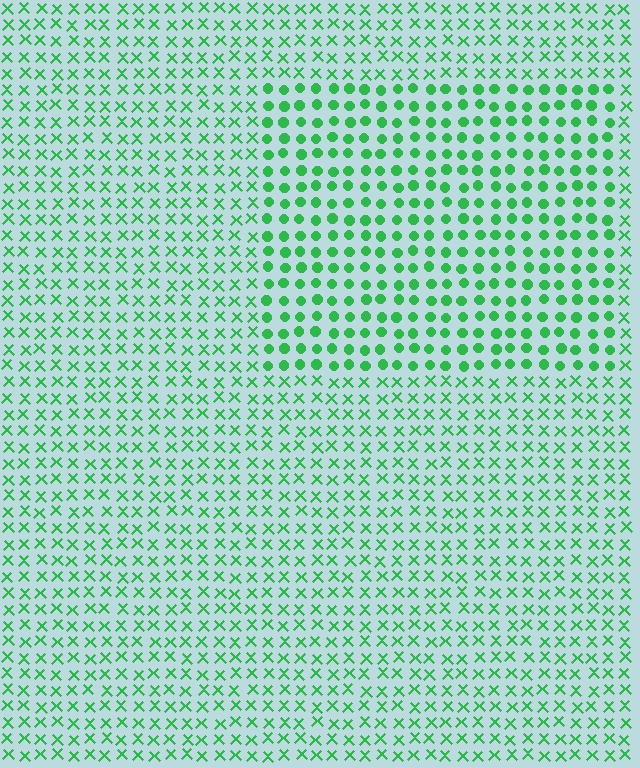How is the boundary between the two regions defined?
The boundary is defined by a change in element shape: circles inside vs. X marks outside. All elements share the same color and spacing.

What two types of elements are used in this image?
The image uses circles inside the rectangle region and X marks outside it.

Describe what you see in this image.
The image is filled with small green elements arranged in a uniform grid. A rectangle-shaped region contains circles, while the surrounding area contains X marks. The boundary is defined purely by the change in element shape.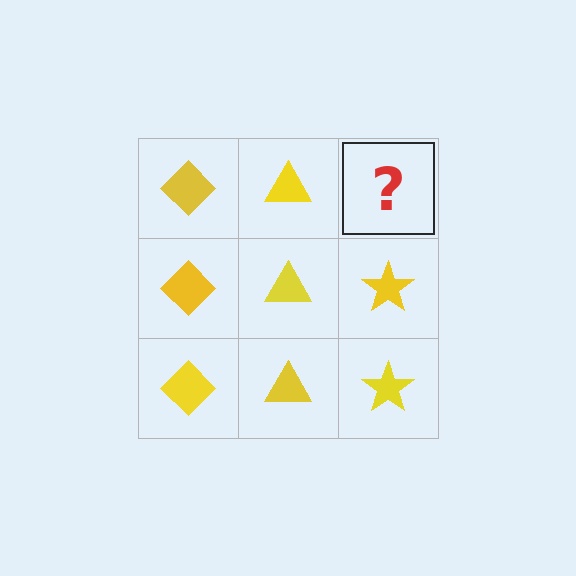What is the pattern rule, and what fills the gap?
The rule is that each column has a consistent shape. The gap should be filled with a yellow star.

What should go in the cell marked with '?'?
The missing cell should contain a yellow star.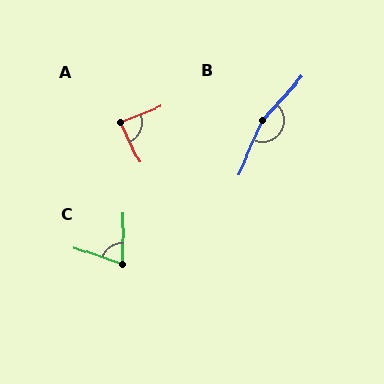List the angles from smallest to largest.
C (72°), A (86°), B (162°).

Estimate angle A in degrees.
Approximately 86 degrees.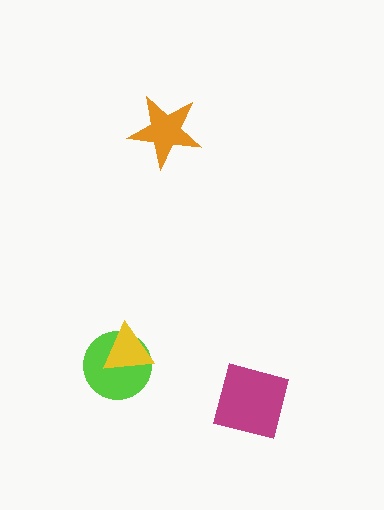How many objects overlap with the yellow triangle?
1 object overlaps with the yellow triangle.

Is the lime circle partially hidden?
Yes, it is partially covered by another shape.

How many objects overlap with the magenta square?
0 objects overlap with the magenta square.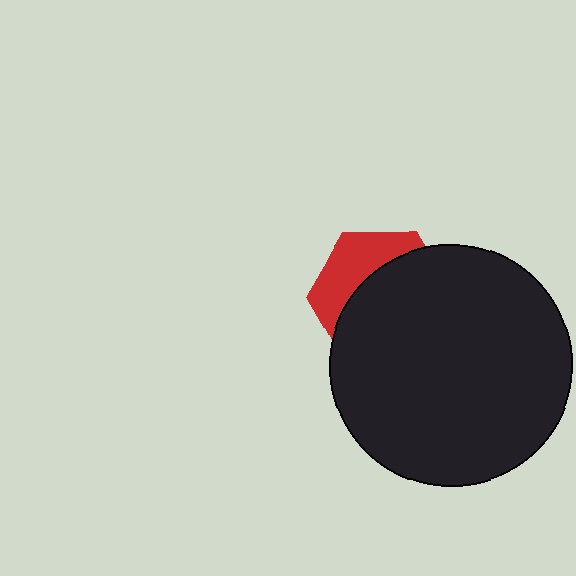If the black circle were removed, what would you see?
You would see the complete red hexagon.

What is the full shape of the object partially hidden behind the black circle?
The partially hidden object is a red hexagon.